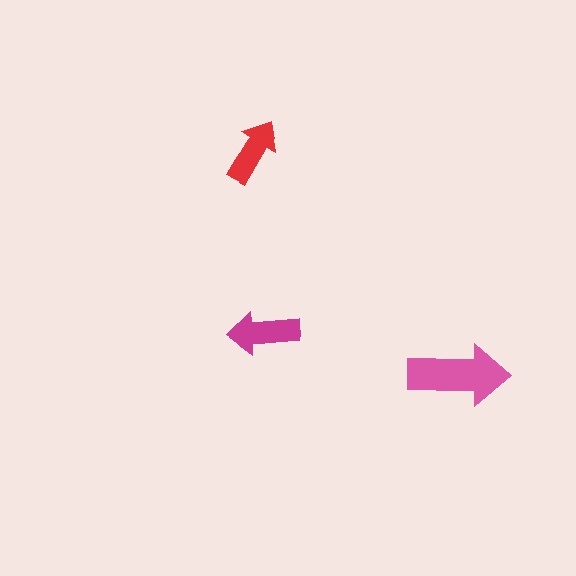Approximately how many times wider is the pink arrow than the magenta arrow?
About 1.5 times wider.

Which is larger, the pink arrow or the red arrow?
The pink one.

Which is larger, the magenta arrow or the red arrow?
The magenta one.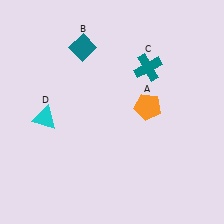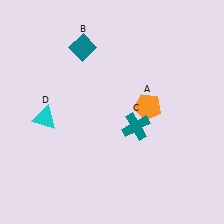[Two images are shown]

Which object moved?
The teal cross (C) moved down.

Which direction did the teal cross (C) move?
The teal cross (C) moved down.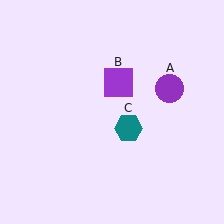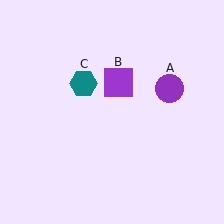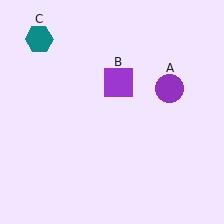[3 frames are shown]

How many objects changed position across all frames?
1 object changed position: teal hexagon (object C).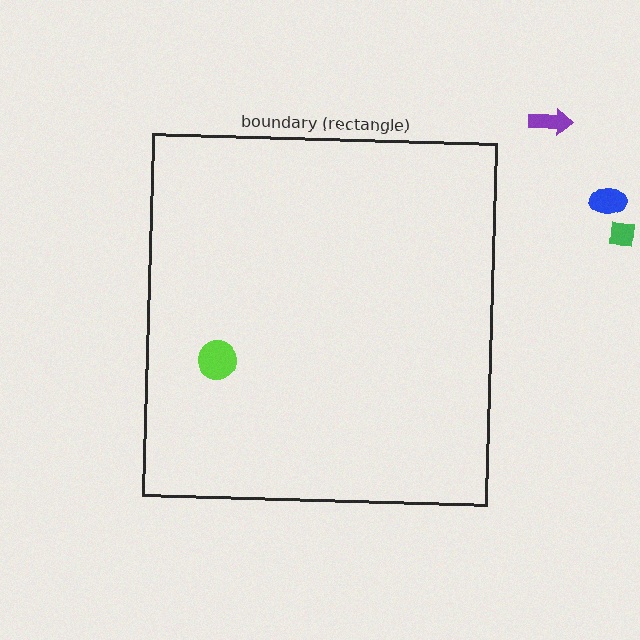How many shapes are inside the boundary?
1 inside, 3 outside.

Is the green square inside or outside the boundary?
Outside.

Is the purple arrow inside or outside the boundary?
Outside.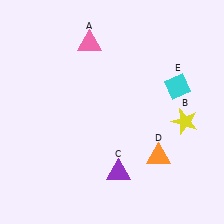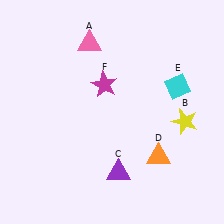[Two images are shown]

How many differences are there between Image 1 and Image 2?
There is 1 difference between the two images.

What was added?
A magenta star (F) was added in Image 2.